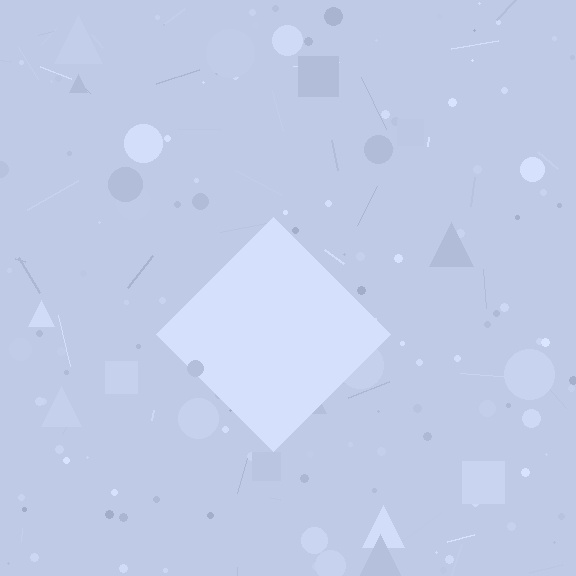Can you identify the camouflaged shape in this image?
The camouflaged shape is a diamond.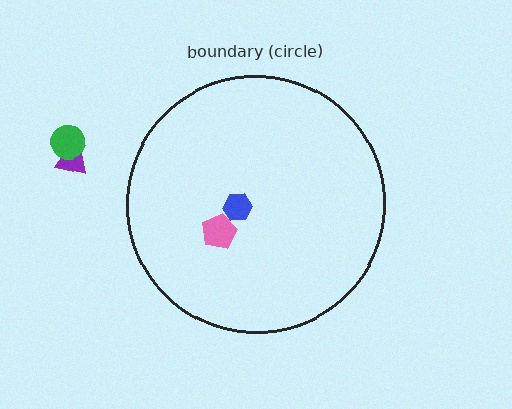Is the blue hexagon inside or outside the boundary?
Inside.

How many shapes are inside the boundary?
2 inside, 2 outside.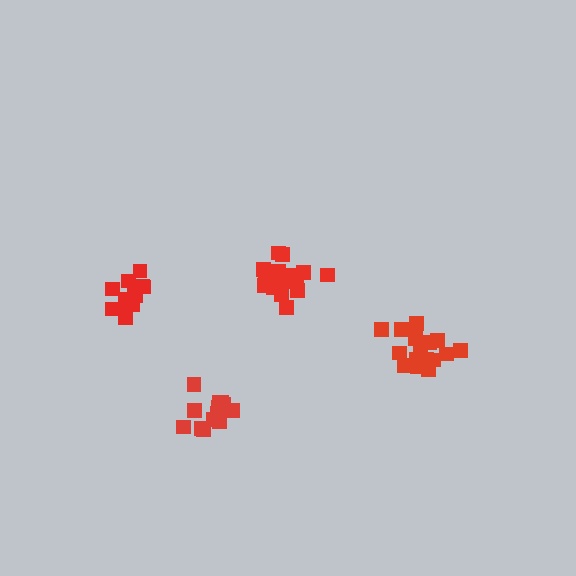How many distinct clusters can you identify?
There are 4 distinct clusters.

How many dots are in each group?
Group 1: 17 dots, Group 2: 17 dots, Group 3: 12 dots, Group 4: 13 dots (59 total).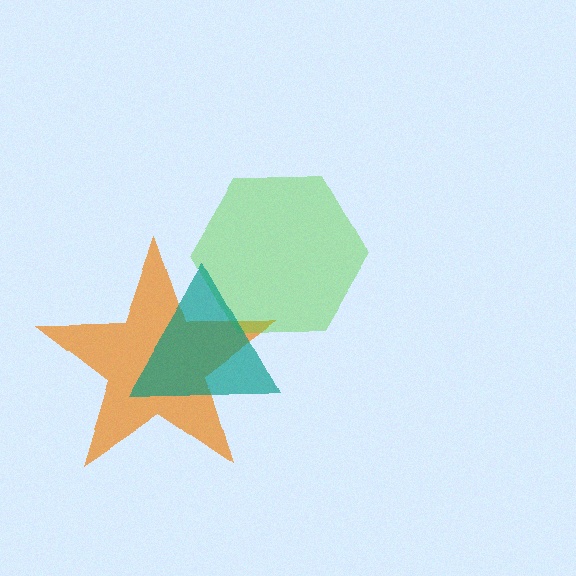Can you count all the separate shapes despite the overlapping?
Yes, there are 3 separate shapes.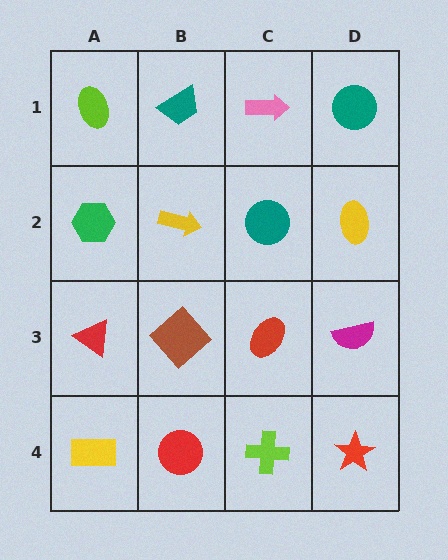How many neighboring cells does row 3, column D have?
3.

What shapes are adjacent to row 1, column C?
A teal circle (row 2, column C), a teal trapezoid (row 1, column B), a teal circle (row 1, column D).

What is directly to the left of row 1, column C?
A teal trapezoid.